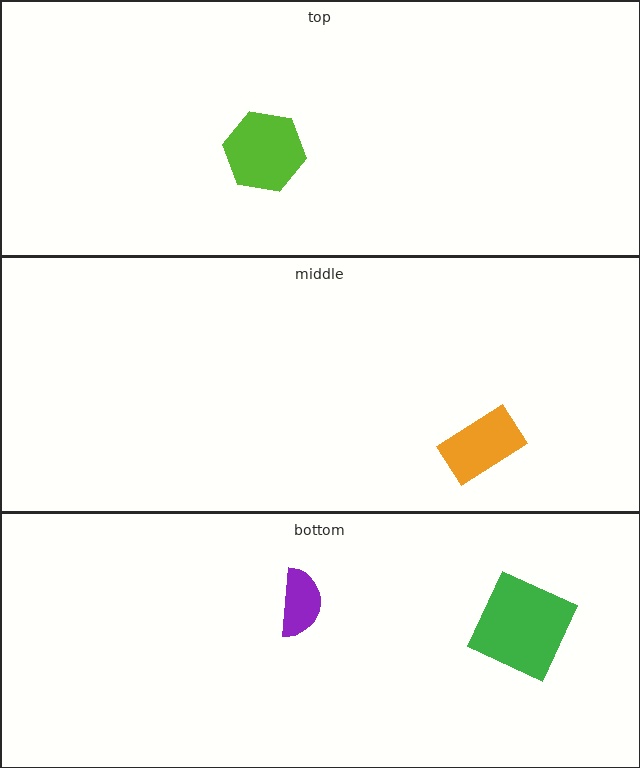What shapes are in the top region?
The lime hexagon.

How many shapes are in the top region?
1.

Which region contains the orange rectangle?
The middle region.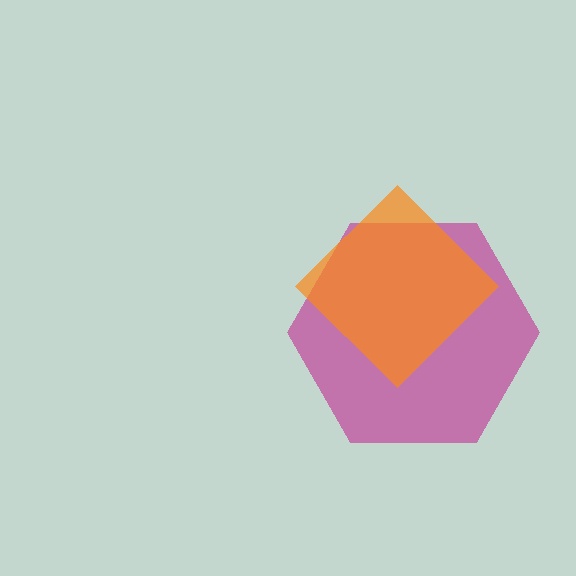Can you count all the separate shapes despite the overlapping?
Yes, there are 2 separate shapes.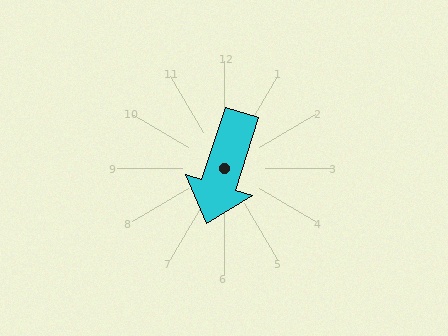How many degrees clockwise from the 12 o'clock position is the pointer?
Approximately 198 degrees.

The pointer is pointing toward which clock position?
Roughly 7 o'clock.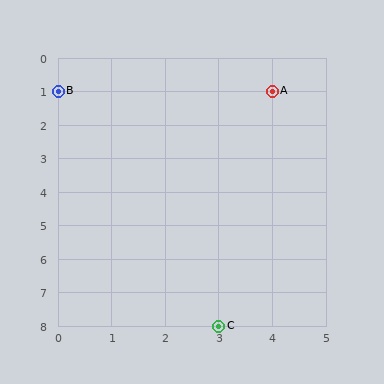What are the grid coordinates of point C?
Point C is at grid coordinates (3, 8).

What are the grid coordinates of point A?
Point A is at grid coordinates (4, 1).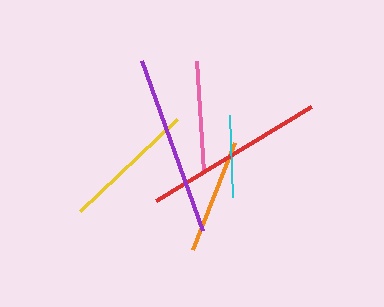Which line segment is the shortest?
The cyan line is the shortest at approximately 82 pixels.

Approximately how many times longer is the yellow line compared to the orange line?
The yellow line is approximately 1.2 times the length of the orange line.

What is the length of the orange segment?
The orange segment is approximately 114 pixels long.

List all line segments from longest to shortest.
From longest to shortest: purple, red, yellow, orange, pink, cyan.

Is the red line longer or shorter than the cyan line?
The red line is longer than the cyan line.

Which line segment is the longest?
The purple line is the longest at approximately 181 pixels.